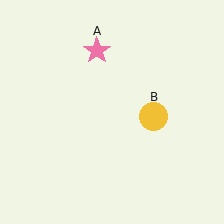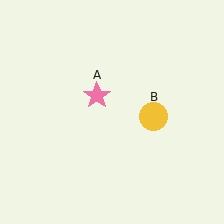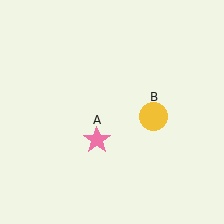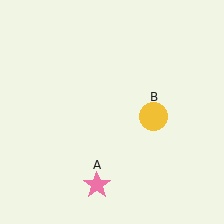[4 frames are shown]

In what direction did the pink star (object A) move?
The pink star (object A) moved down.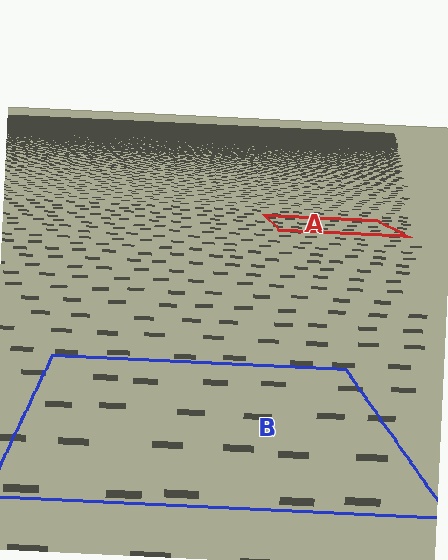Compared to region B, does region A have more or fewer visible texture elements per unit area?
Region A has more texture elements per unit area — they are packed more densely because it is farther away.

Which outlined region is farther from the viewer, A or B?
Region A is farther from the viewer — the texture elements inside it appear smaller and more densely packed.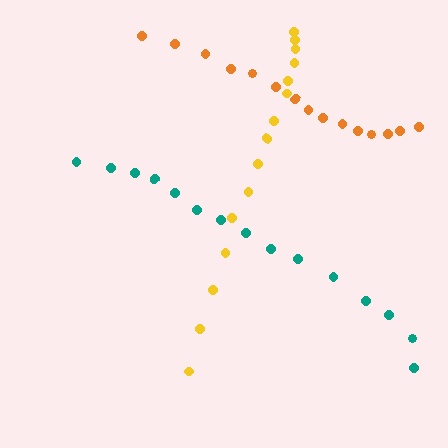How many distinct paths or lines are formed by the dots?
There are 3 distinct paths.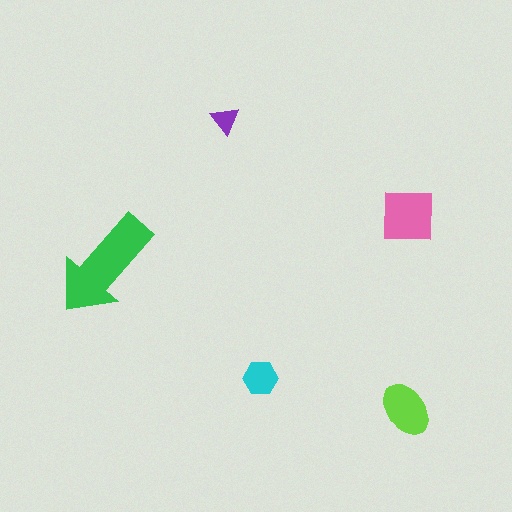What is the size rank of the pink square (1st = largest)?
2nd.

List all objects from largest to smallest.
The green arrow, the pink square, the lime ellipse, the cyan hexagon, the purple triangle.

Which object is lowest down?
The lime ellipse is bottommost.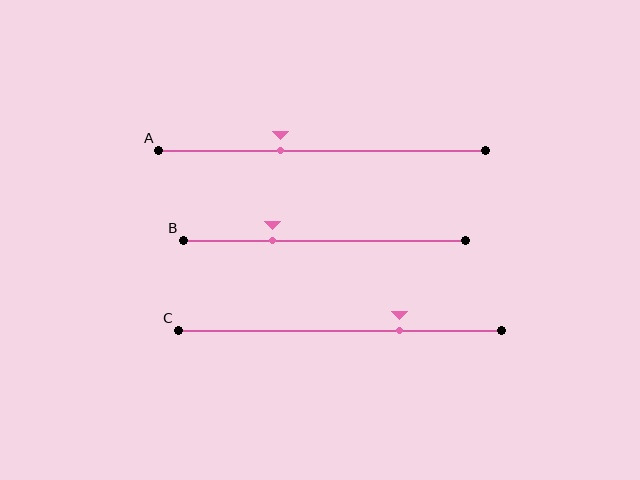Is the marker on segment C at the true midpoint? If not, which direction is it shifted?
No, the marker on segment C is shifted to the right by about 19% of the segment length.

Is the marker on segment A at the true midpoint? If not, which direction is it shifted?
No, the marker on segment A is shifted to the left by about 13% of the segment length.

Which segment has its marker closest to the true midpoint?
Segment A has its marker closest to the true midpoint.